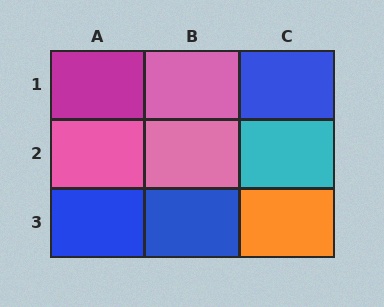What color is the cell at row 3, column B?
Blue.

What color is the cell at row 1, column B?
Pink.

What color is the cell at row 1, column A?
Magenta.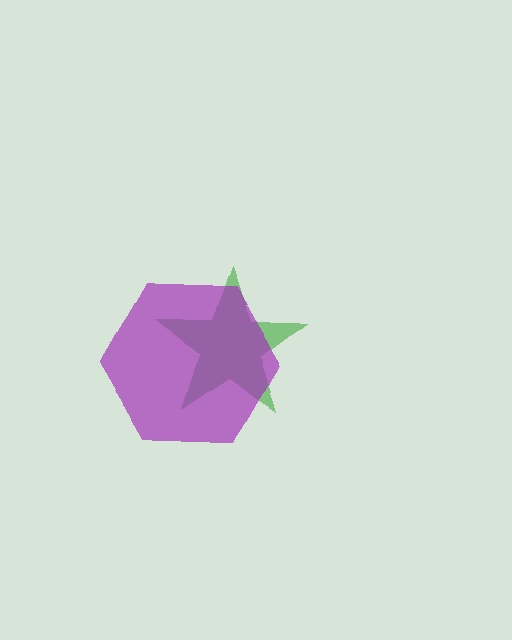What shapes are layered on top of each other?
The layered shapes are: a green star, a purple hexagon.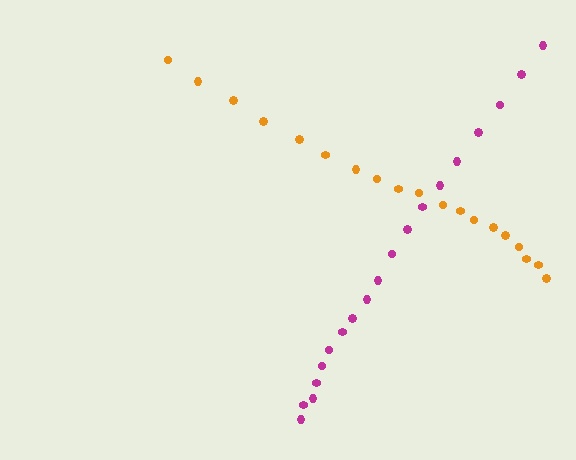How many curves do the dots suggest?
There are 2 distinct paths.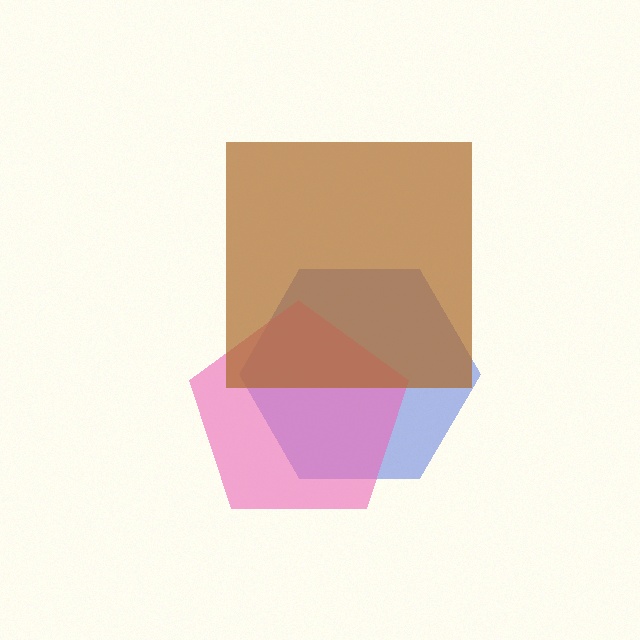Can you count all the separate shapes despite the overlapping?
Yes, there are 3 separate shapes.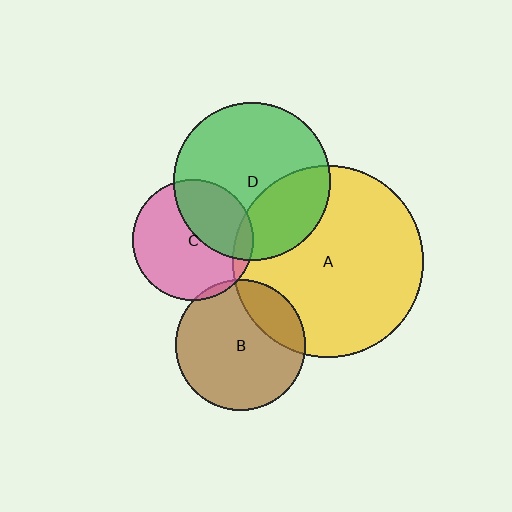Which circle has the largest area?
Circle A (yellow).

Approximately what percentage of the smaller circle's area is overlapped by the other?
Approximately 40%.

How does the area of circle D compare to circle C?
Approximately 1.7 times.